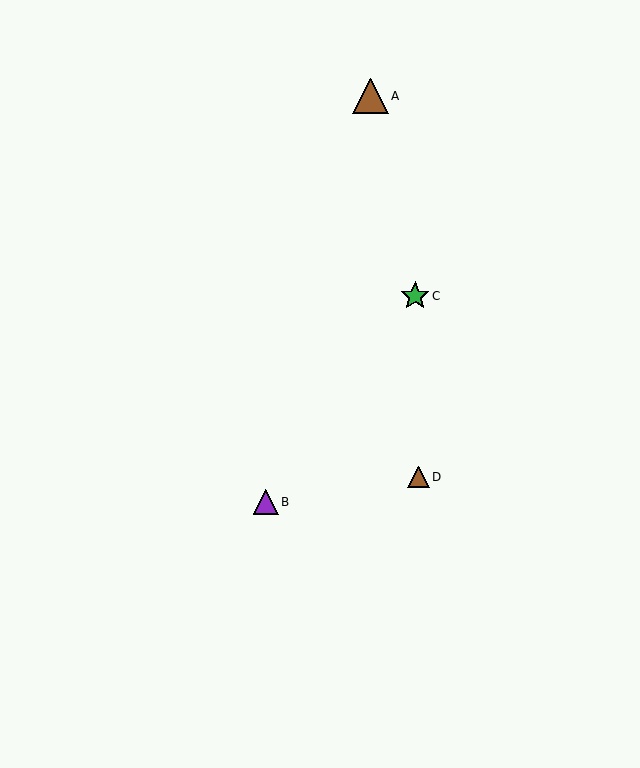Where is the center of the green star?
The center of the green star is at (415, 296).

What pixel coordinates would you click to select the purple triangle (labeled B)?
Click at (266, 502) to select the purple triangle B.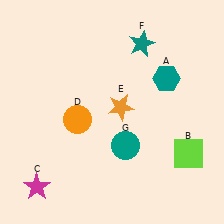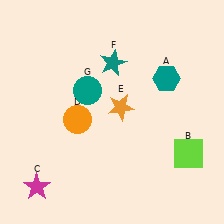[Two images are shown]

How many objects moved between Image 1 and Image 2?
2 objects moved between the two images.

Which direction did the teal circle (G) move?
The teal circle (G) moved up.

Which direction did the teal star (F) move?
The teal star (F) moved left.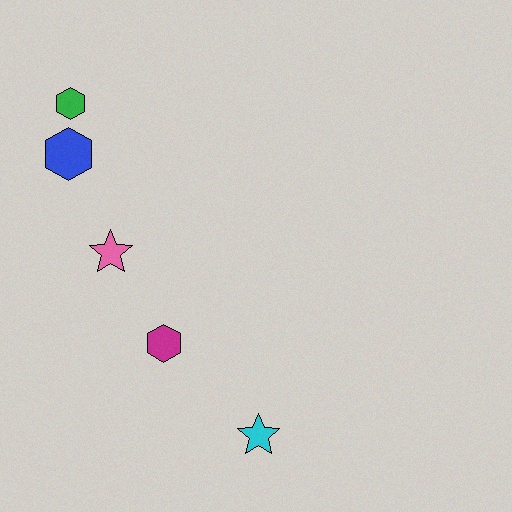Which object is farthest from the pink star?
The cyan star is farthest from the pink star.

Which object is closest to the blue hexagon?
The green hexagon is closest to the blue hexagon.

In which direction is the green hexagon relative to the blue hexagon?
The green hexagon is above the blue hexagon.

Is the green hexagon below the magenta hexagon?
No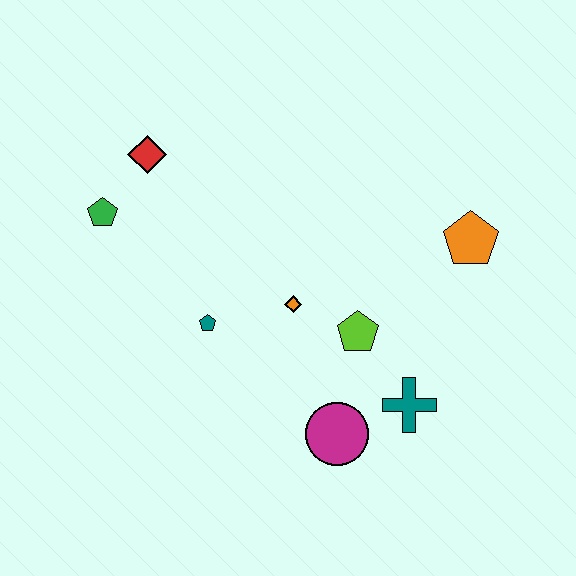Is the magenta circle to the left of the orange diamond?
No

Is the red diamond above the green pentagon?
Yes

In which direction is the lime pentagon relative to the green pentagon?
The lime pentagon is to the right of the green pentagon.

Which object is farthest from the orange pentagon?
The green pentagon is farthest from the orange pentagon.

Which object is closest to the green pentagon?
The red diamond is closest to the green pentagon.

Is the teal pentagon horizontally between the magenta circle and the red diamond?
Yes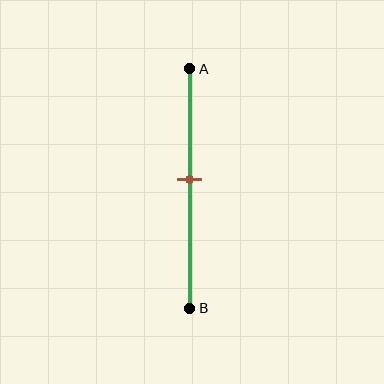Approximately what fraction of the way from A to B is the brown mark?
The brown mark is approximately 45% of the way from A to B.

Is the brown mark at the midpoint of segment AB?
No, the mark is at about 45% from A, not at the 50% midpoint.